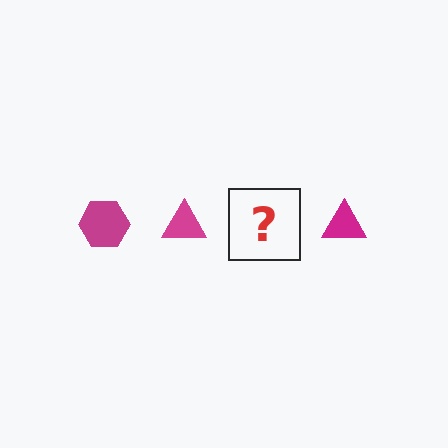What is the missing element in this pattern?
The missing element is a magenta hexagon.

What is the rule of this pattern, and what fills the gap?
The rule is that the pattern cycles through hexagon, triangle shapes in magenta. The gap should be filled with a magenta hexagon.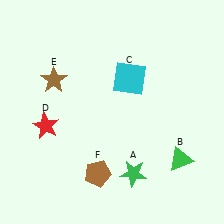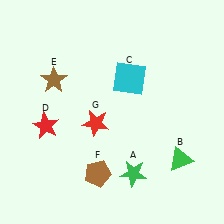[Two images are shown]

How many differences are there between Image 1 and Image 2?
There is 1 difference between the two images.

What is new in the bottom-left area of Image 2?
A red star (G) was added in the bottom-left area of Image 2.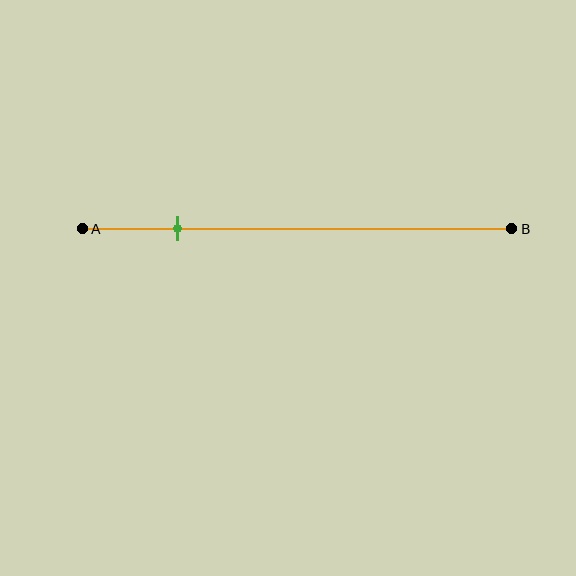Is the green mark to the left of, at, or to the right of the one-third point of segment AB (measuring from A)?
The green mark is to the left of the one-third point of segment AB.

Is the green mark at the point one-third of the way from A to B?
No, the mark is at about 20% from A, not at the 33% one-third point.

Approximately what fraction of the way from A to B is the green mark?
The green mark is approximately 20% of the way from A to B.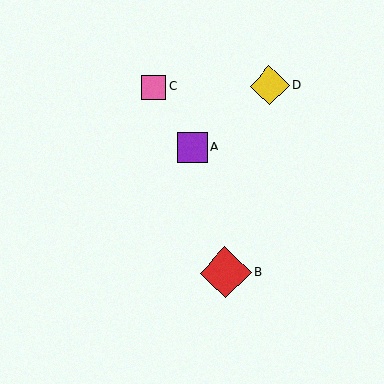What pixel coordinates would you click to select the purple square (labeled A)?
Click at (192, 147) to select the purple square A.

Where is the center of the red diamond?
The center of the red diamond is at (226, 272).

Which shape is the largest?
The red diamond (labeled B) is the largest.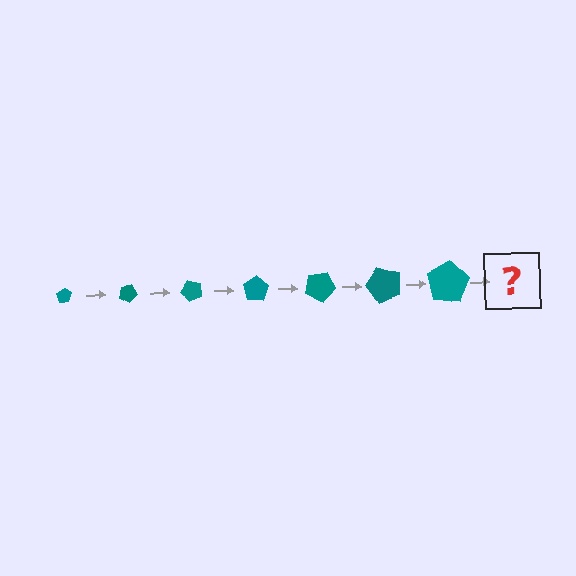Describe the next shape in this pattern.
It should be a pentagon, larger than the previous one and rotated 175 degrees from the start.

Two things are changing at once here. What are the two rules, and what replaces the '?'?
The two rules are that the pentagon grows larger each step and it rotates 25 degrees each step. The '?' should be a pentagon, larger than the previous one and rotated 175 degrees from the start.